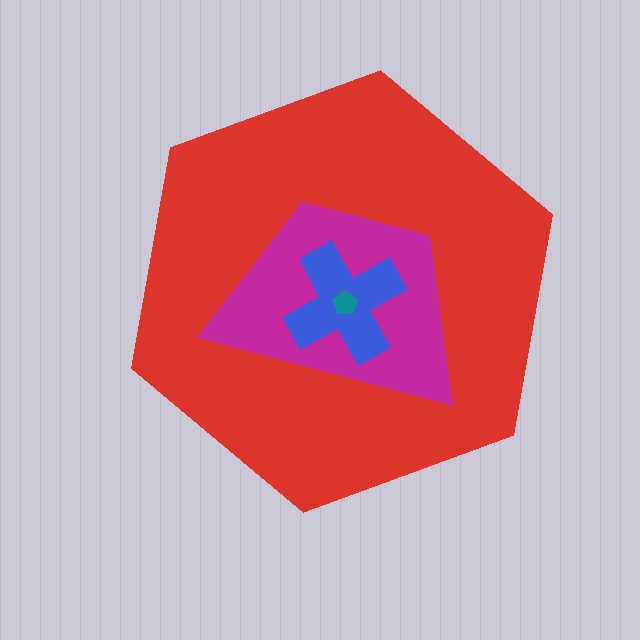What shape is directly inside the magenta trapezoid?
The blue cross.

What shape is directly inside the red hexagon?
The magenta trapezoid.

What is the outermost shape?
The red hexagon.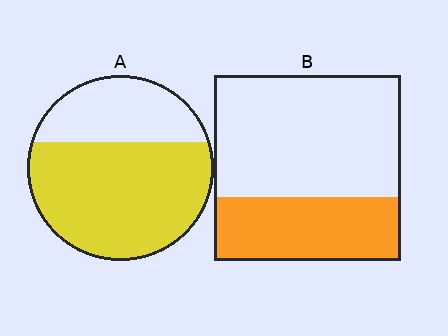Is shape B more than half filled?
No.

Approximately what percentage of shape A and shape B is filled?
A is approximately 70% and B is approximately 35%.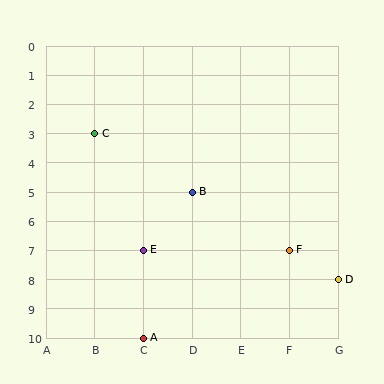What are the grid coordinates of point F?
Point F is at grid coordinates (F, 7).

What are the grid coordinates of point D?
Point D is at grid coordinates (G, 8).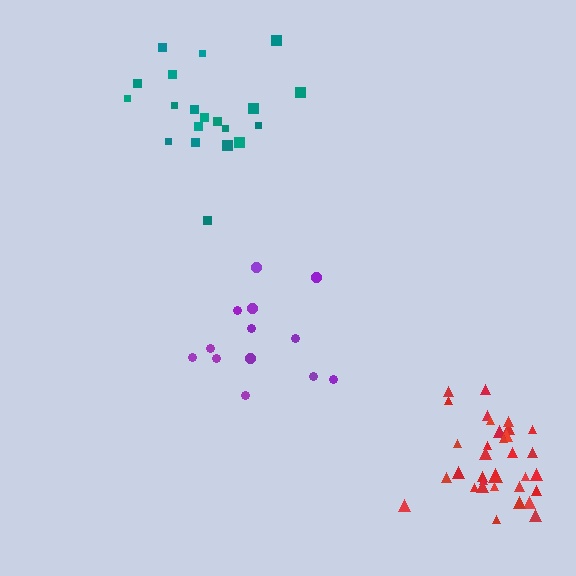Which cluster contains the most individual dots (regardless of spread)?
Red (35).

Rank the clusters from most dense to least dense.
red, teal, purple.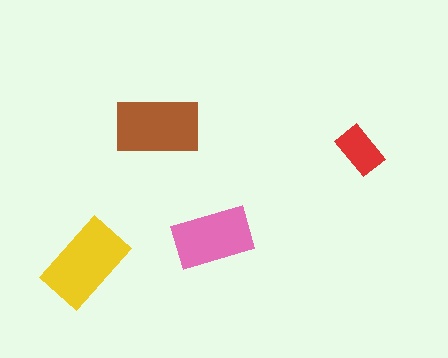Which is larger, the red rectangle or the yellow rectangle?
The yellow one.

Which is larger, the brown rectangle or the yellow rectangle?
The yellow one.